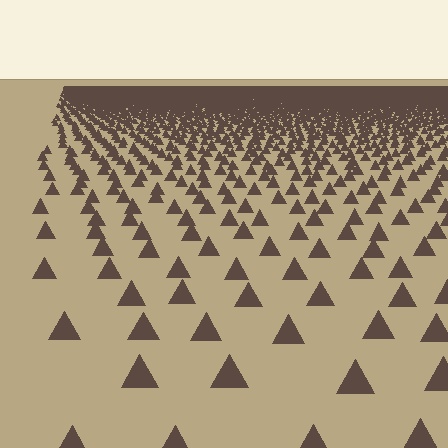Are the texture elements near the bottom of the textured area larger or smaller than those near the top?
Larger. Near the bottom, elements are closer to the viewer and appear at a bigger on-screen size.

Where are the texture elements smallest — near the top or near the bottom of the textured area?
Near the top.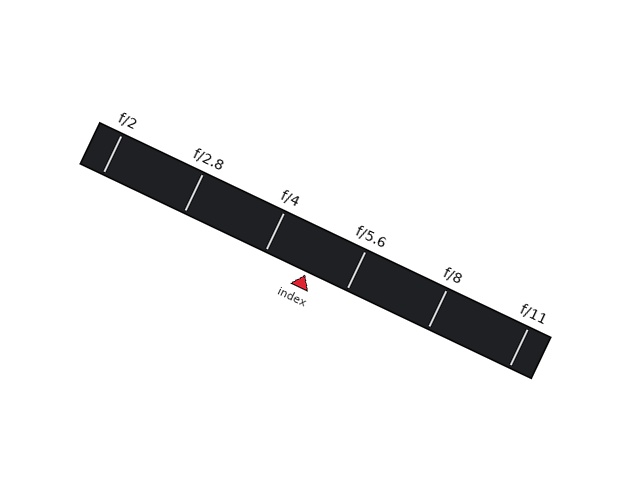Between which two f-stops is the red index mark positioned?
The index mark is between f/4 and f/5.6.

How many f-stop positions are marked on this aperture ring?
There are 6 f-stop positions marked.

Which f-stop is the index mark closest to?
The index mark is closest to f/5.6.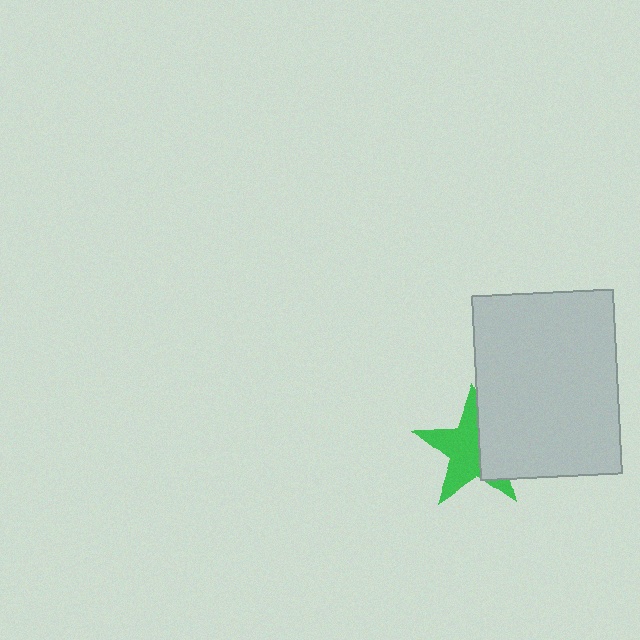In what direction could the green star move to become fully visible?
The green star could move left. That would shift it out from behind the light gray rectangle entirely.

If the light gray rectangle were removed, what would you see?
You would see the complete green star.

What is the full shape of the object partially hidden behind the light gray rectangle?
The partially hidden object is a green star.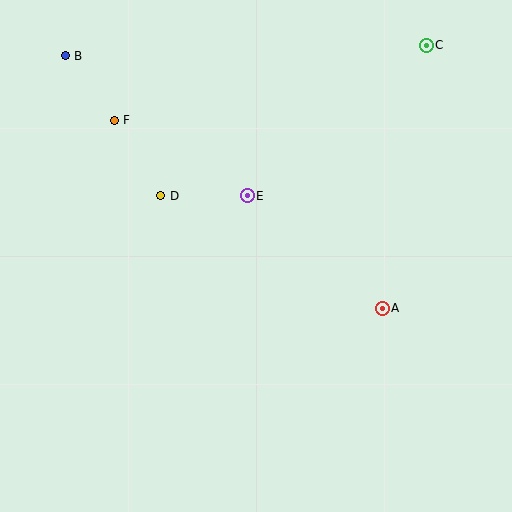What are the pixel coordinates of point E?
Point E is at (247, 196).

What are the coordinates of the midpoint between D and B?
The midpoint between D and B is at (113, 126).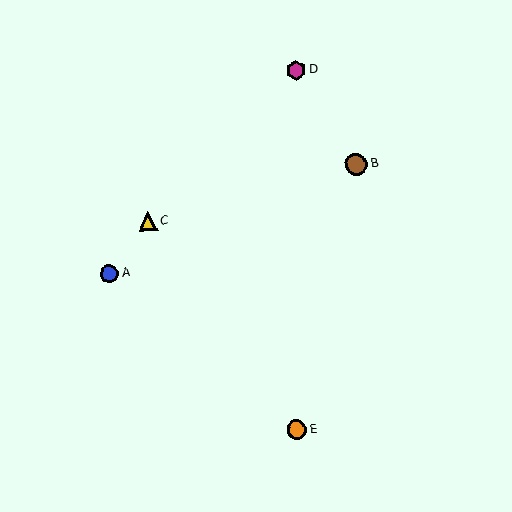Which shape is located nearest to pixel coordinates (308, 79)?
The magenta hexagon (labeled D) at (296, 70) is nearest to that location.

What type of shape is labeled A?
Shape A is a blue circle.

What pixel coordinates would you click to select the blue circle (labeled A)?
Click at (109, 274) to select the blue circle A.